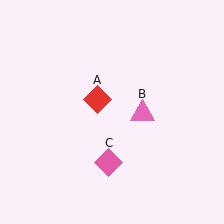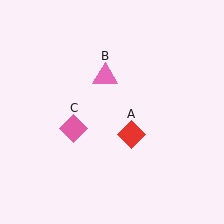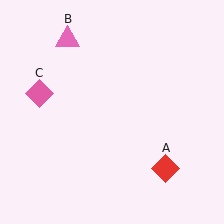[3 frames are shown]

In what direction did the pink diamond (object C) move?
The pink diamond (object C) moved up and to the left.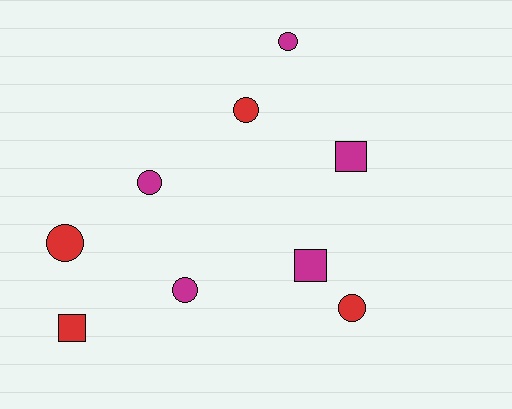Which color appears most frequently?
Magenta, with 5 objects.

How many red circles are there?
There are 3 red circles.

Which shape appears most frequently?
Circle, with 6 objects.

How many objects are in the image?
There are 9 objects.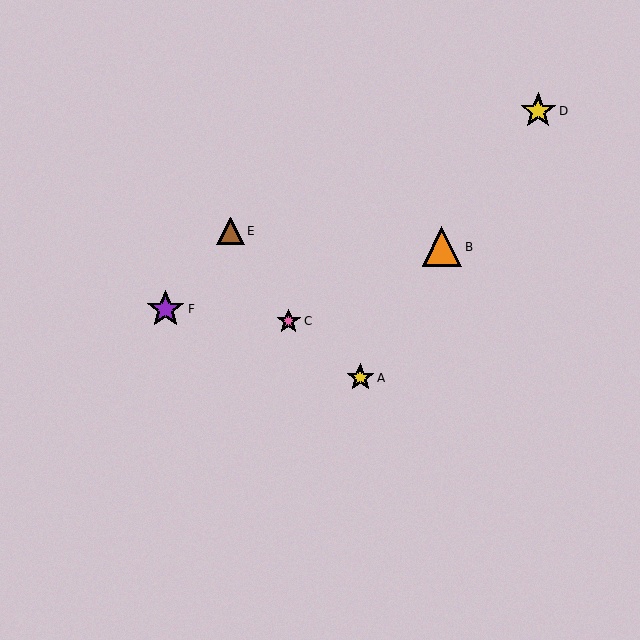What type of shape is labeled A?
Shape A is a yellow star.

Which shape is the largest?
The orange triangle (labeled B) is the largest.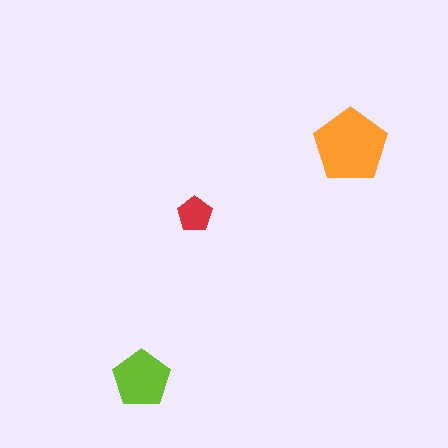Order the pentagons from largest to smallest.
the orange one, the lime one, the red one.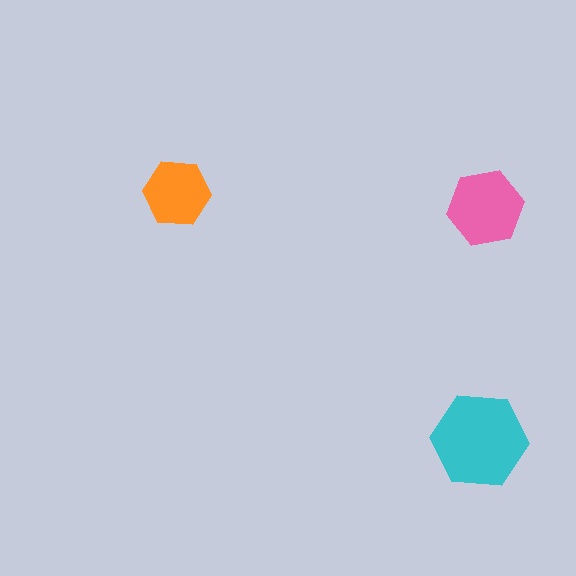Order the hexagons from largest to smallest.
the cyan one, the pink one, the orange one.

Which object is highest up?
The orange hexagon is topmost.